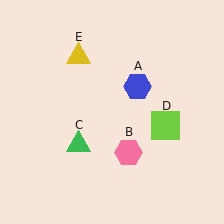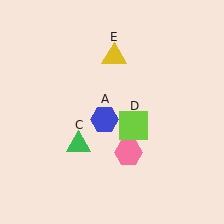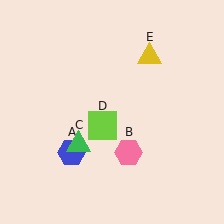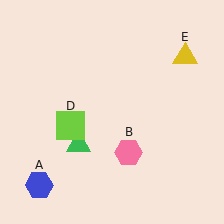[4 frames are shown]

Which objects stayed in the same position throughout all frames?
Pink hexagon (object B) and green triangle (object C) remained stationary.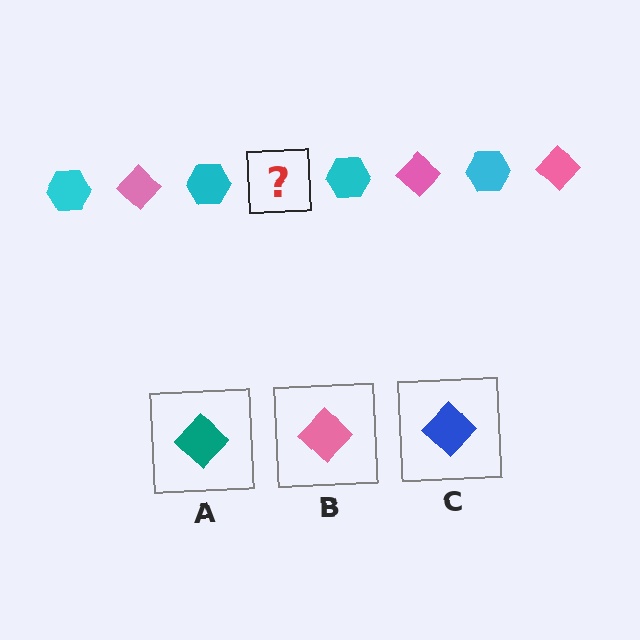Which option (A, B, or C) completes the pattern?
B.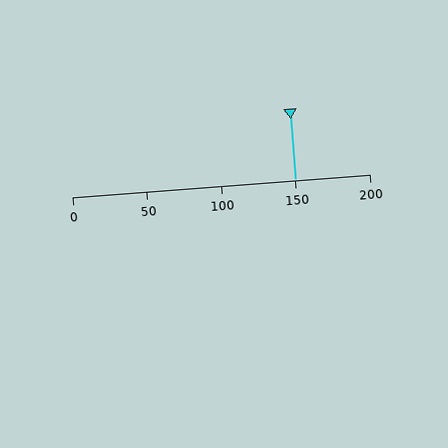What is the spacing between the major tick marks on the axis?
The major ticks are spaced 50 apart.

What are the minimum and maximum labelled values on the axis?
The axis runs from 0 to 200.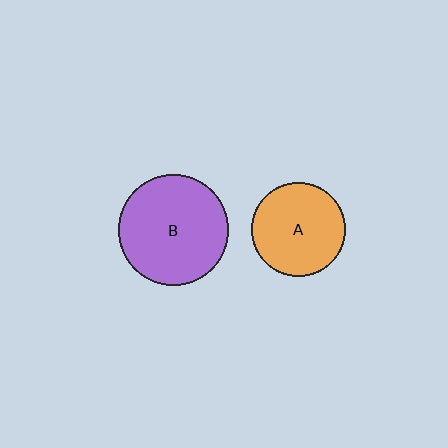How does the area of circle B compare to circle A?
Approximately 1.4 times.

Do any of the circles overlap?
No, none of the circles overlap.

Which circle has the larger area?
Circle B (purple).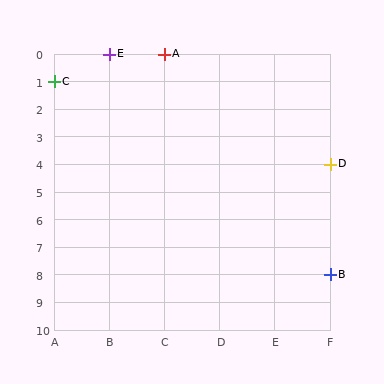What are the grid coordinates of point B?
Point B is at grid coordinates (F, 8).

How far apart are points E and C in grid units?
Points E and C are 1 column and 1 row apart (about 1.4 grid units diagonally).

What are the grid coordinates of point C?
Point C is at grid coordinates (A, 1).